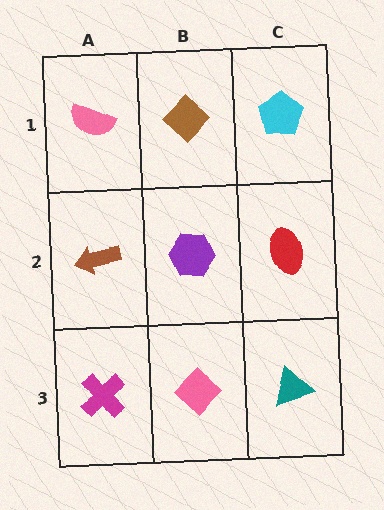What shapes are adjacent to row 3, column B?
A purple hexagon (row 2, column B), a magenta cross (row 3, column A), a teal triangle (row 3, column C).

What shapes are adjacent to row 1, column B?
A purple hexagon (row 2, column B), a pink semicircle (row 1, column A), a cyan pentagon (row 1, column C).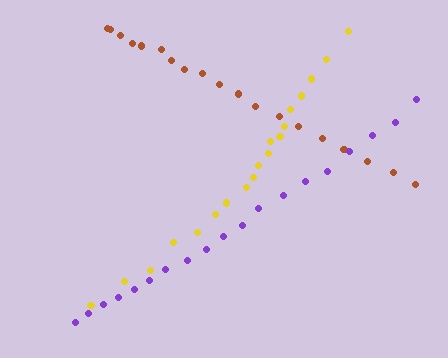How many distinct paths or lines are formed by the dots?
There are 3 distinct paths.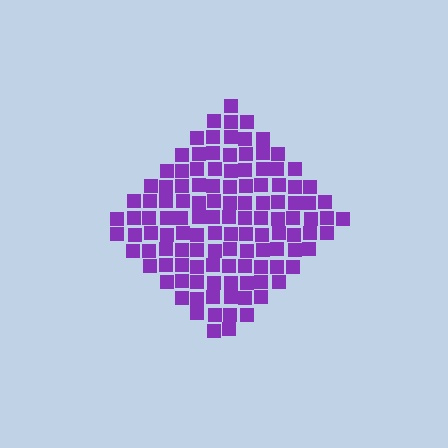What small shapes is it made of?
It is made of small squares.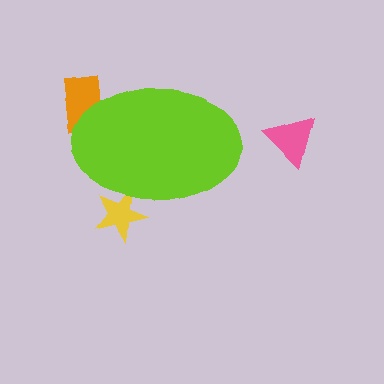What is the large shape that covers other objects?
A lime ellipse.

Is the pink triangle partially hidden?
No, the pink triangle is fully visible.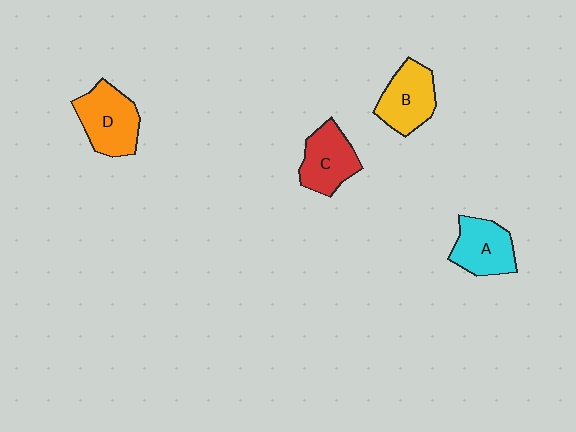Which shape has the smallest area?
Shape A (cyan).